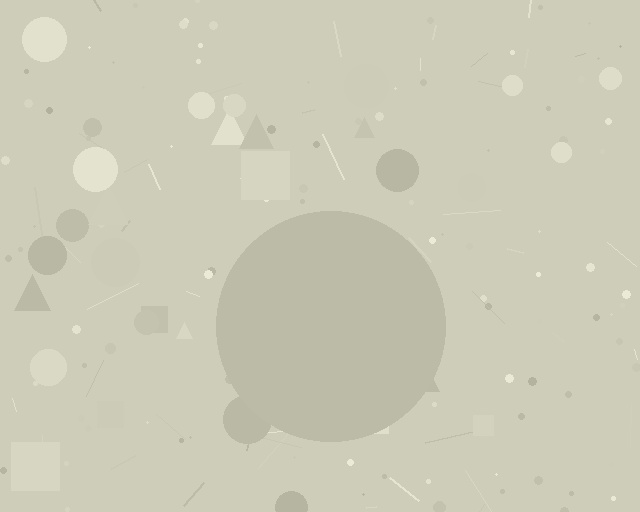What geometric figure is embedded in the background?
A circle is embedded in the background.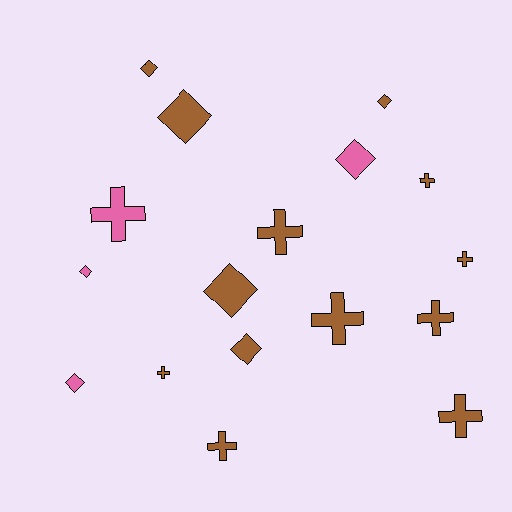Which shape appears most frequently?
Cross, with 9 objects.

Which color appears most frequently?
Brown, with 13 objects.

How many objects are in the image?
There are 17 objects.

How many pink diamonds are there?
There are 3 pink diamonds.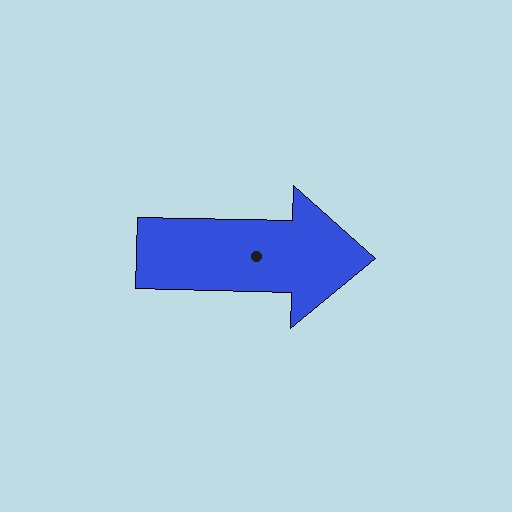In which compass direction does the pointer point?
East.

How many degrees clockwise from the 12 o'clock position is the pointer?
Approximately 91 degrees.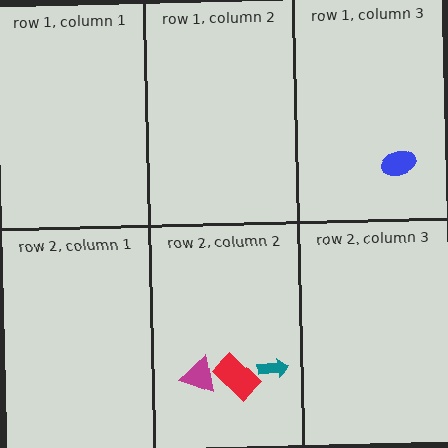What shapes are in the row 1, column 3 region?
The blue ellipse.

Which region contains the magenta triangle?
The row 2, column 2 region.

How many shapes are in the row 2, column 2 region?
3.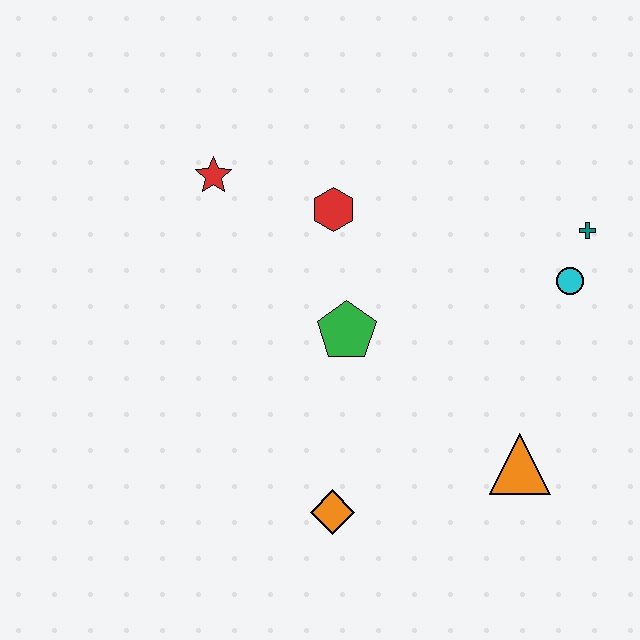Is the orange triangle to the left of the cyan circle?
Yes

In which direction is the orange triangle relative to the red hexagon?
The orange triangle is below the red hexagon.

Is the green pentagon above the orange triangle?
Yes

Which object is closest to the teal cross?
The cyan circle is closest to the teal cross.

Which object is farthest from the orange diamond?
The teal cross is farthest from the orange diamond.